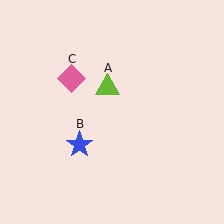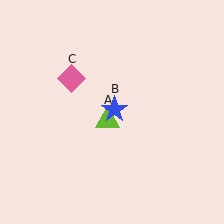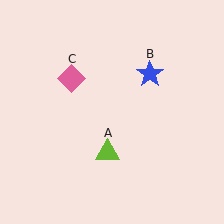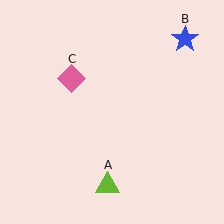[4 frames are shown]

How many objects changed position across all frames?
2 objects changed position: lime triangle (object A), blue star (object B).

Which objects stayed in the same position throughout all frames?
Pink diamond (object C) remained stationary.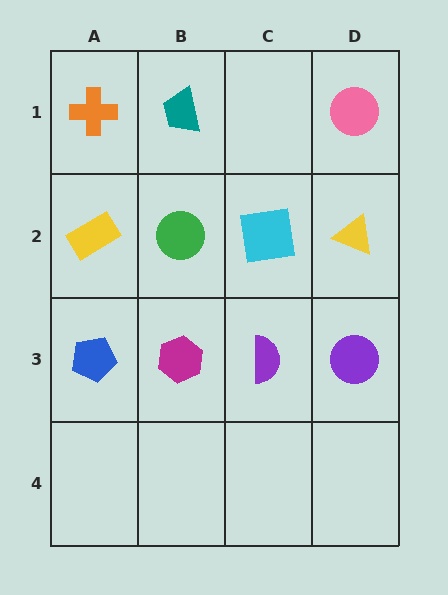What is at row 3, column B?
A magenta hexagon.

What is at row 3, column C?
A purple semicircle.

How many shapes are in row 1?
3 shapes.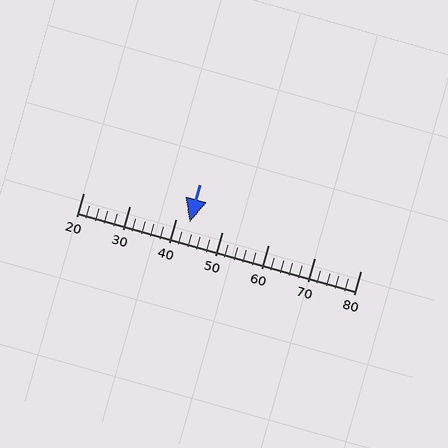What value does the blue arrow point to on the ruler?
The blue arrow points to approximately 43.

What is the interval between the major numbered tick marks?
The major tick marks are spaced 10 units apart.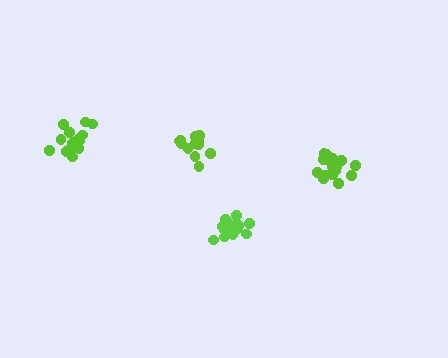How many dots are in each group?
Group 1: 18 dots, Group 2: 12 dots, Group 3: 18 dots, Group 4: 17 dots (65 total).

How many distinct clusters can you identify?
There are 4 distinct clusters.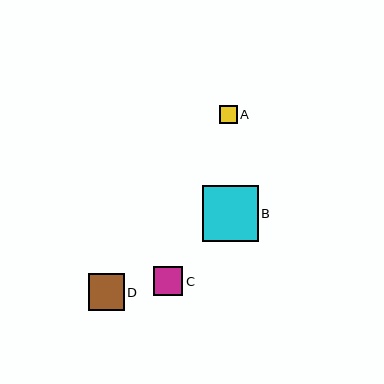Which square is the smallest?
Square A is the smallest with a size of approximately 18 pixels.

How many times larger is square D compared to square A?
Square D is approximately 2.0 times the size of square A.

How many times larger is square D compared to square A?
Square D is approximately 2.0 times the size of square A.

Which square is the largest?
Square B is the largest with a size of approximately 56 pixels.